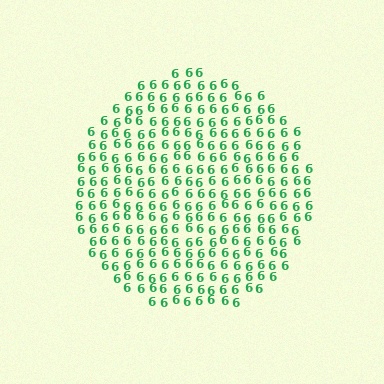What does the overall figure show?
The overall figure shows a circle.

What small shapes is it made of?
It is made of small digit 6's.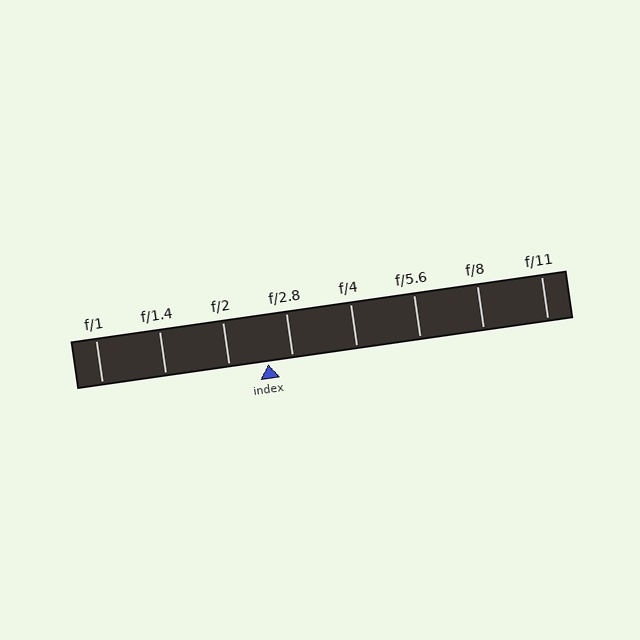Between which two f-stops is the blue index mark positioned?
The index mark is between f/2 and f/2.8.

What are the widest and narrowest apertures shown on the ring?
The widest aperture shown is f/1 and the narrowest is f/11.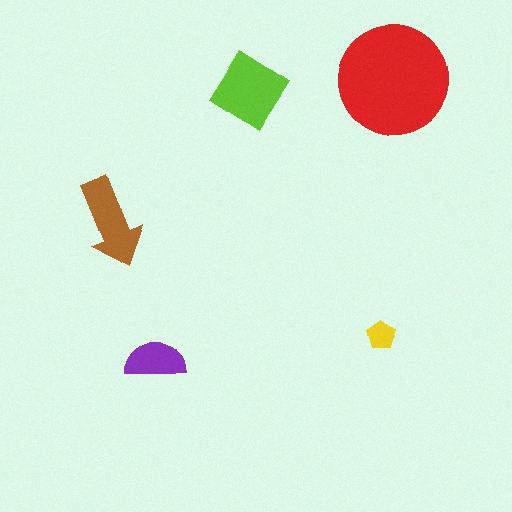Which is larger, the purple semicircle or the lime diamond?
The lime diamond.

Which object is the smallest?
The yellow pentagon.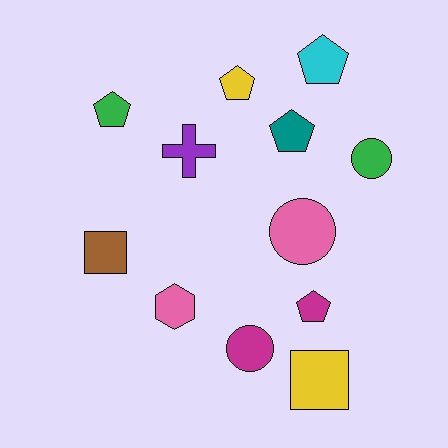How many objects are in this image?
There are 12 objects.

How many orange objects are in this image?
There are no orange objects.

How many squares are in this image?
There are 2 squares.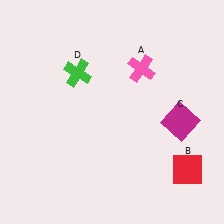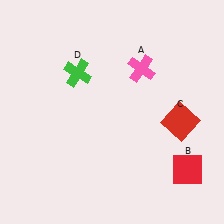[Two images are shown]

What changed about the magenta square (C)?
In Image 1, C is magenta. In Image 2, it changed to red.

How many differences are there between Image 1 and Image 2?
There is 1 difference between the two images.